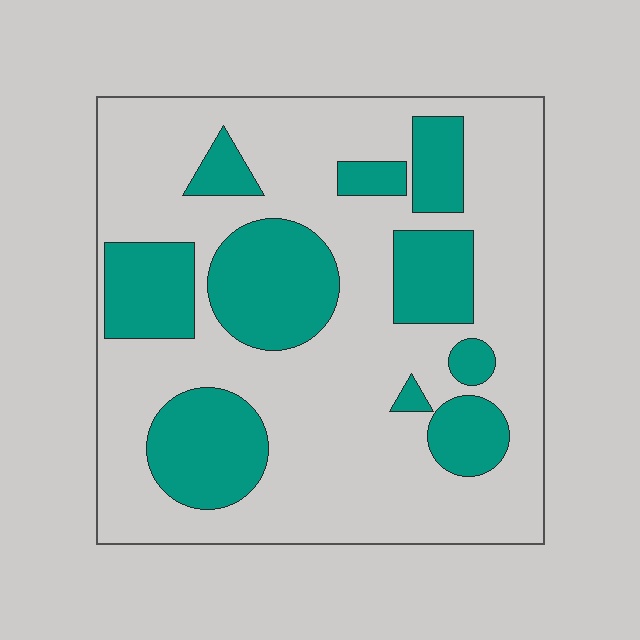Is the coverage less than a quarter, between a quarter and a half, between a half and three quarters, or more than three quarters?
Between a quarter and a half.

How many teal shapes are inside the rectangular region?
10.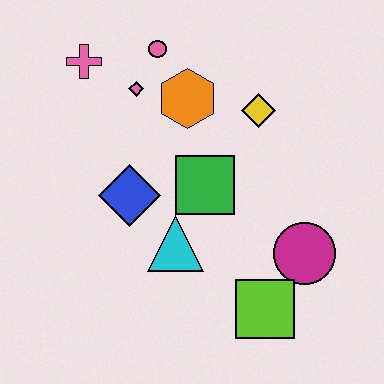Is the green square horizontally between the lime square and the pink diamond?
Yes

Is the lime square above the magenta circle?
No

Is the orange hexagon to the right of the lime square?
No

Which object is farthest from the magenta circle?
The pink cross is farthest from the magenta circle.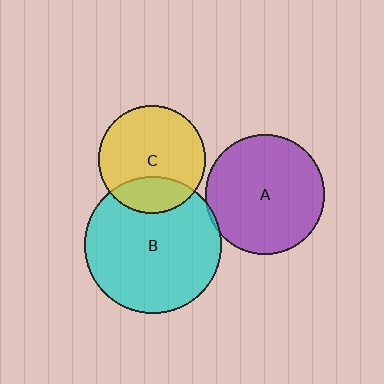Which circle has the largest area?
Circle B (cyan).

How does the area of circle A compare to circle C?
Approximately 1.2 times.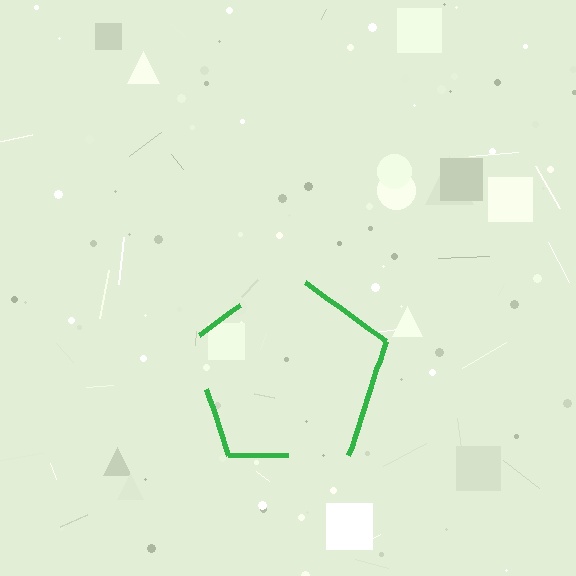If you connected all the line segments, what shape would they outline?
They would outline a pentagon.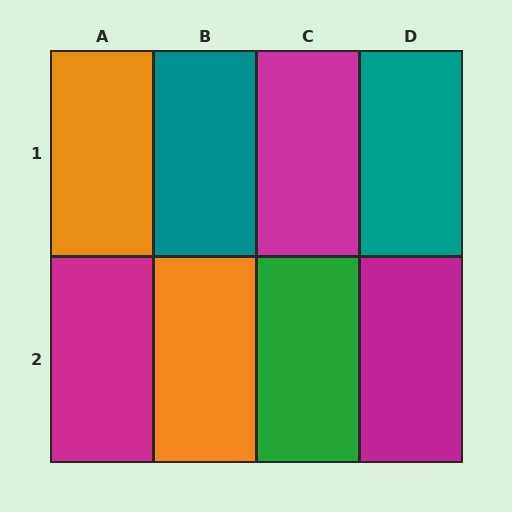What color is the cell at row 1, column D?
Teal.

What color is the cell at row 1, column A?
Orange.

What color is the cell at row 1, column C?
Magenta.